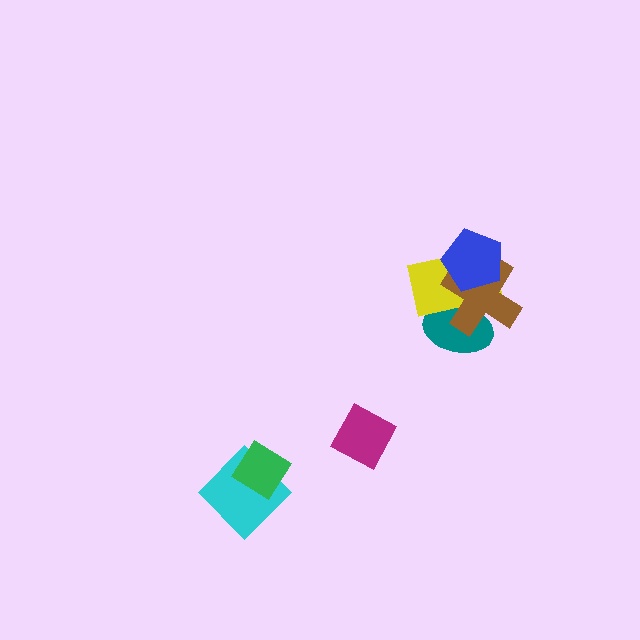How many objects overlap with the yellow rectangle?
3 objects overlap with the yellow rectangle.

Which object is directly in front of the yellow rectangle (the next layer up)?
The brown cross is directly in front of the yellow rectangle.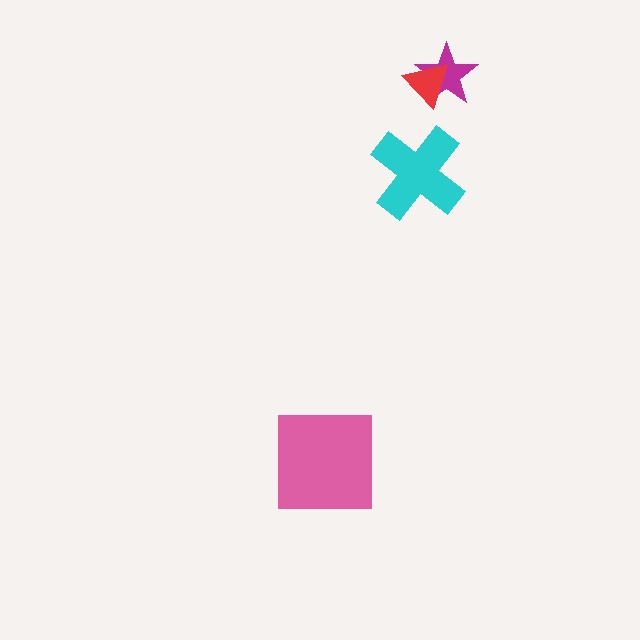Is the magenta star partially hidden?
Yes, it is partially covered by another shape.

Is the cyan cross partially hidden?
No, no other shape covers it.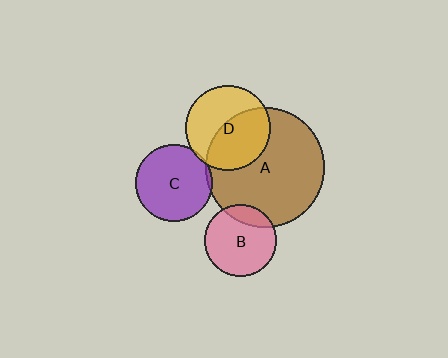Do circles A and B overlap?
Yes.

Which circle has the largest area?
Circle A (brown).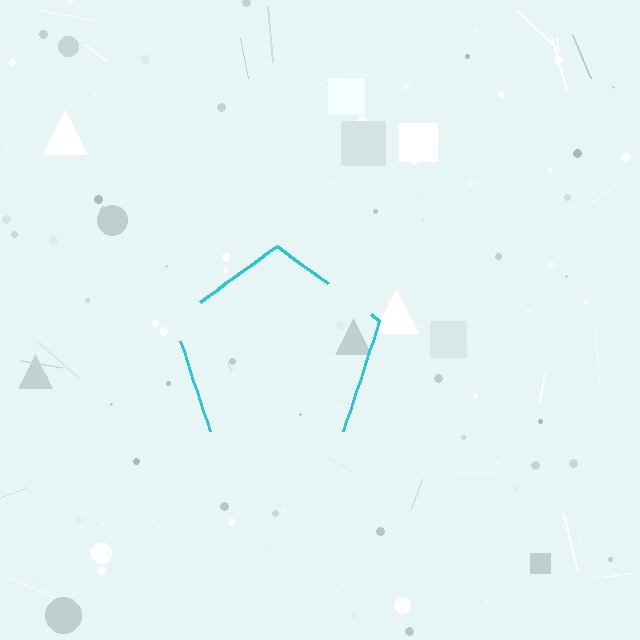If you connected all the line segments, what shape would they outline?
They would outline a pentagon.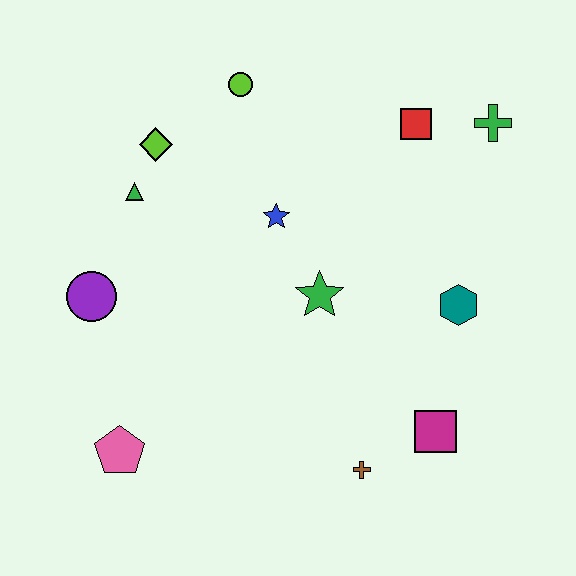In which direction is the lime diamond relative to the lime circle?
The lime diamond is to the left of the lime circle.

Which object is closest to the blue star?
The green star is closest to the blue star.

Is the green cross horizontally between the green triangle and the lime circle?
No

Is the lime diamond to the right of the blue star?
No